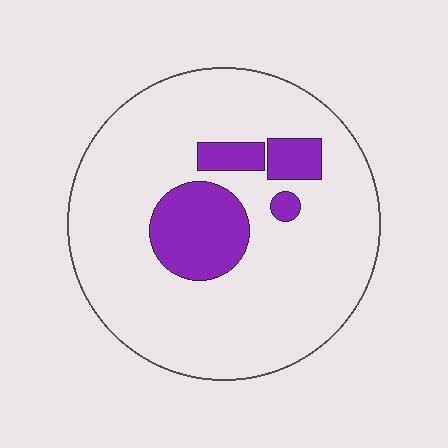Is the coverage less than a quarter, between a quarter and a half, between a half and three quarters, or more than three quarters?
Less than a quarter.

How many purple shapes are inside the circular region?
4.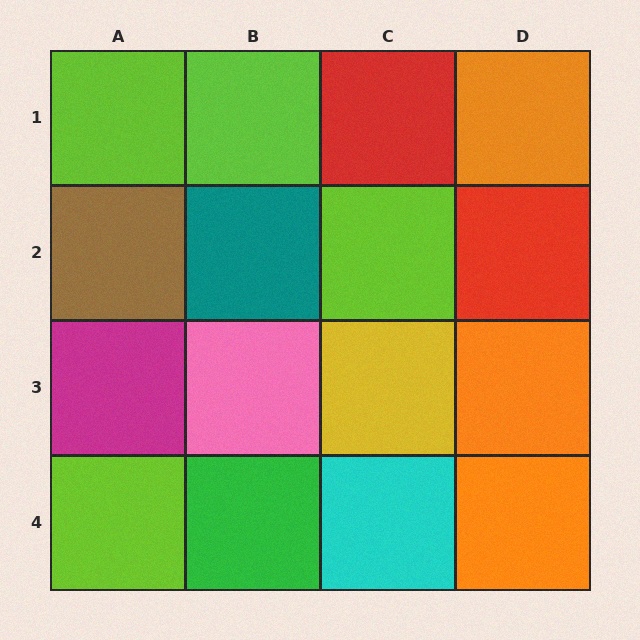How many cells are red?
2 cells are red.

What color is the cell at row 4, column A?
Lime.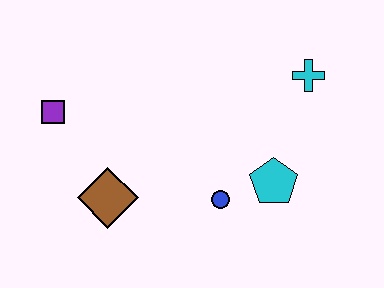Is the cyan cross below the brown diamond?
No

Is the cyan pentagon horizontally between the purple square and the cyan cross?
Yes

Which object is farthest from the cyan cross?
The purple square is farthest from the cyan cross.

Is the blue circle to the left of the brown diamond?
No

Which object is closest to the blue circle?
The cyan pentagon is closest to the blue circle.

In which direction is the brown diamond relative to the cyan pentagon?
The brown diamond is to the left of the cyan pentagon.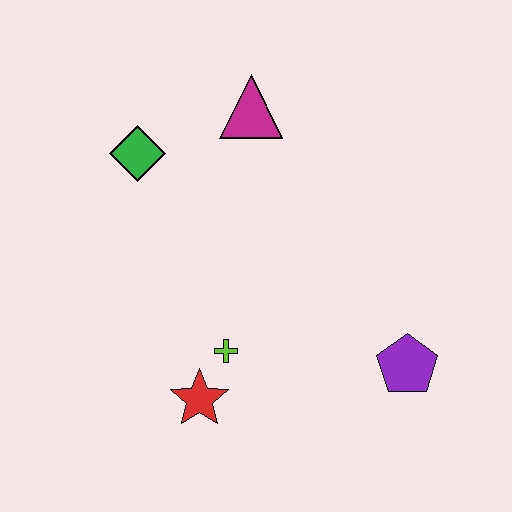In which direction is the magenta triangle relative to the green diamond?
The magenta triangle is to the right of the green diamond.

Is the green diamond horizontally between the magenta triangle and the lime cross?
No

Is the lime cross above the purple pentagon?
Yes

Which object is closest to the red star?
The lime cross is closest to the red star.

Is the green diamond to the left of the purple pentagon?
Yes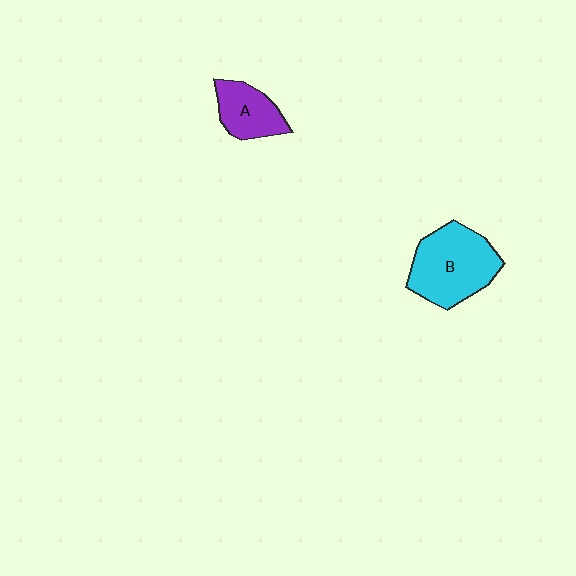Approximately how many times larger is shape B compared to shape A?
Approximately 1.8 times.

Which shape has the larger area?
Shape B (cyan).